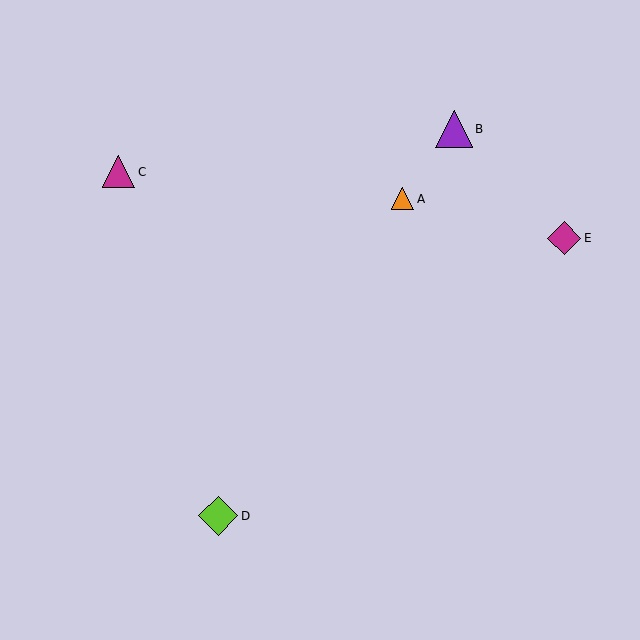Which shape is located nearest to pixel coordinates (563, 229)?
The magenta diamond (labeled E) at (564, 238) is nearest to that location.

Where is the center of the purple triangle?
The center of the purple triangle is at (454, 129).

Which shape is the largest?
The lime diamond (labeled D) is the largest.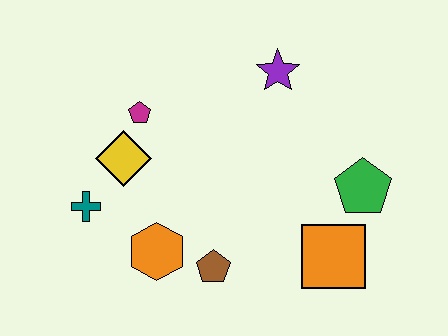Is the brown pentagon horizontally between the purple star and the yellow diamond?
Yes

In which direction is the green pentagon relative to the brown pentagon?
The green pentagon is to the right of the brown pentagon.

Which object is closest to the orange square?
The green pentagon is closest to the orange square.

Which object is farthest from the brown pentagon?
The purple star is farthest from the brown pentagon.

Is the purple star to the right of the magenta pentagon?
Yes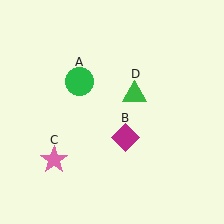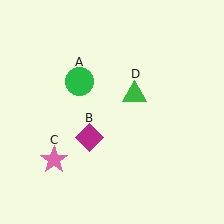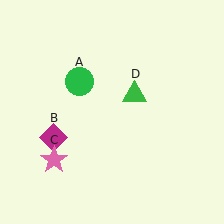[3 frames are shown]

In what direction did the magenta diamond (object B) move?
The magenta diamond (object B) moved left.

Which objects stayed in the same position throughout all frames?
Green circle (object A) and pink star (object C) and green triangle (object D) remained stationary.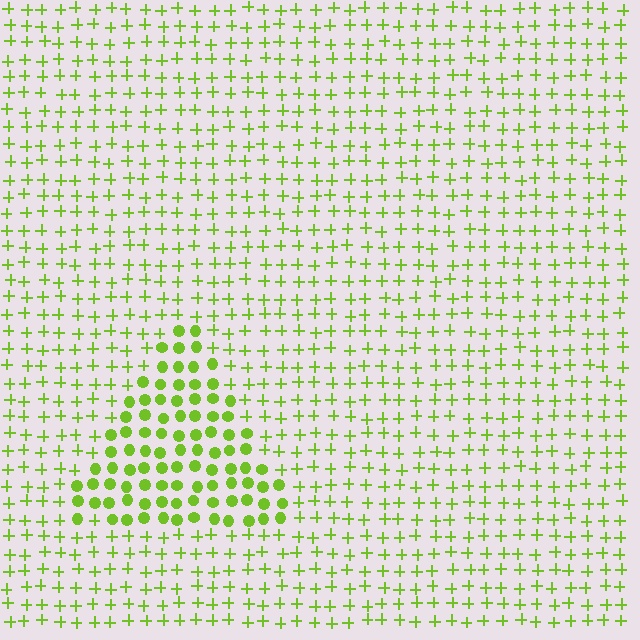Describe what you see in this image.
The image is filled with small lime elements arranged in a uniform grid. A triangle-shaped region contains circles, while the surrounding area contains plus signs. The boundary is defined purely by the change in element shape.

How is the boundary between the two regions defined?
The boundary is defined by a change in element shape: circles inside vs. plus signs outside. All elements share the same color and spacing.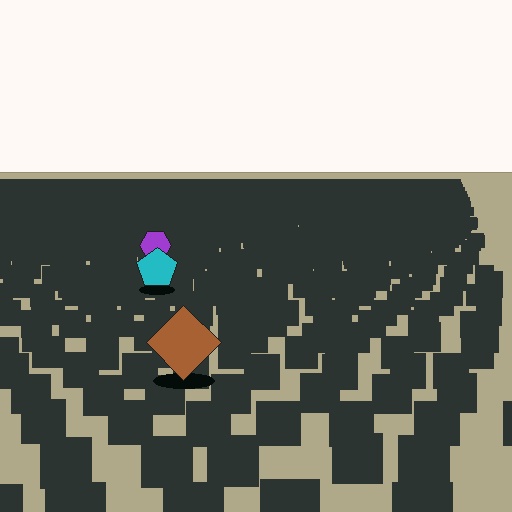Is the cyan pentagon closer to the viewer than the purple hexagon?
Yes. The cyan pentagon is closer — you can tell from the texture gradient: the ground texture is coarser near it.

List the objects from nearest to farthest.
From nearest to farthest: the brown diamond, the cyan pentagon, the purple hexagon.